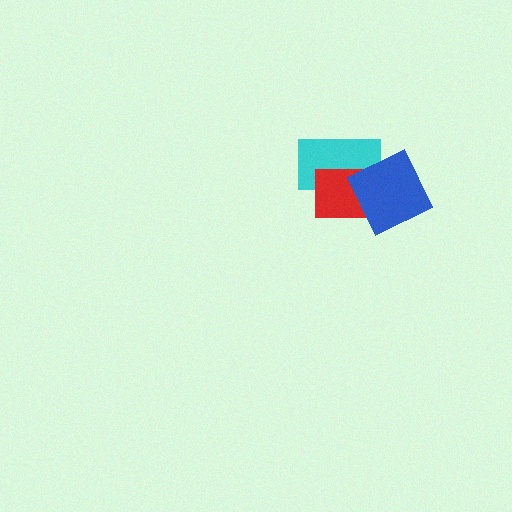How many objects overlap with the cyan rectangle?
2 objects overlap with the cyan rectangle.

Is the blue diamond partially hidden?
No, no other shape covers it.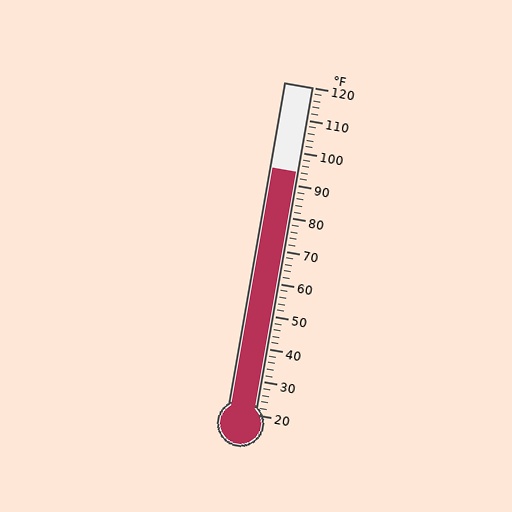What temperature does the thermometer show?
The thermometer shows approximately 94°F.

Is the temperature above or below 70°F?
The temperature is above 70°F.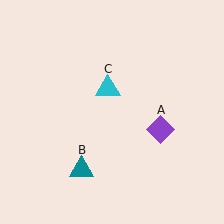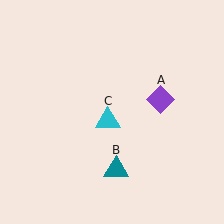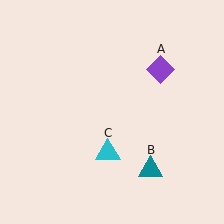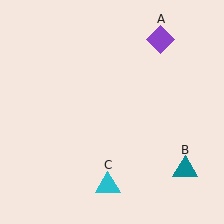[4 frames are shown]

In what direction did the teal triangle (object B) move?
The teal triangle (object B) moved right.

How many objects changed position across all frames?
3 objects changed position: purple diamond (object A), teal triangle (object B), cyan triangle (object C).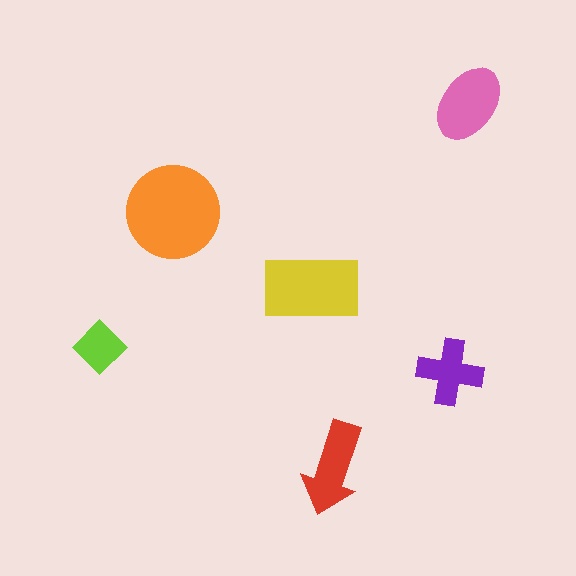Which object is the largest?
The orange circle.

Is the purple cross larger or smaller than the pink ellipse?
Smaller.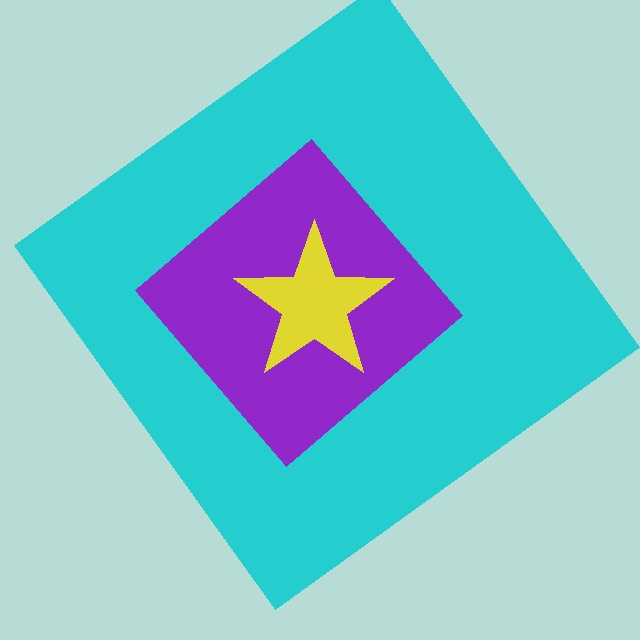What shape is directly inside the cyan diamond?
The purple diamond.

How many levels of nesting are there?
3.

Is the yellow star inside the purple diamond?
Yes.